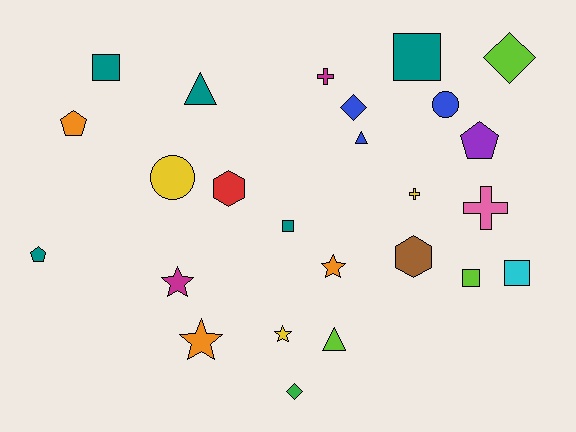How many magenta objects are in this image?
There are 2 magenta objects.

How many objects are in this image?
There are 25 objects.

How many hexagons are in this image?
There are 2 hexagons.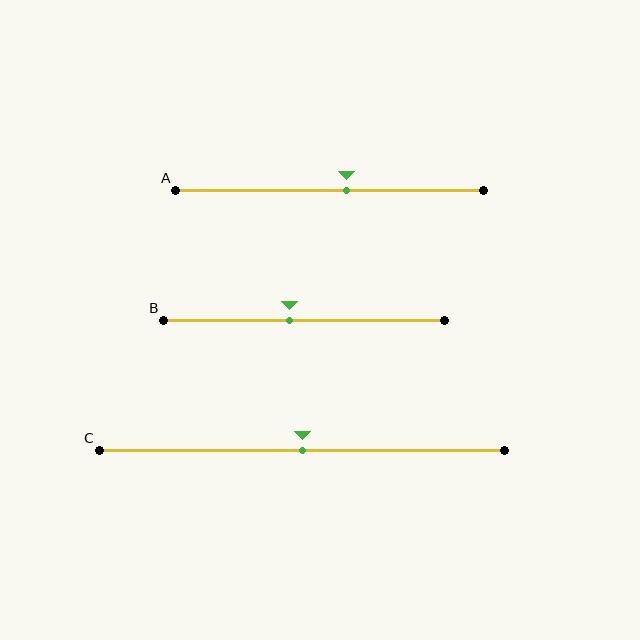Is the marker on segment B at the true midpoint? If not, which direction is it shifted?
No, the marker on segment B is shifted to the left by about 5% of the segment length.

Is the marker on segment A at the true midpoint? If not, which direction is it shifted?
No, the marker on segment A is shifted to the right by about 5% of the segment length.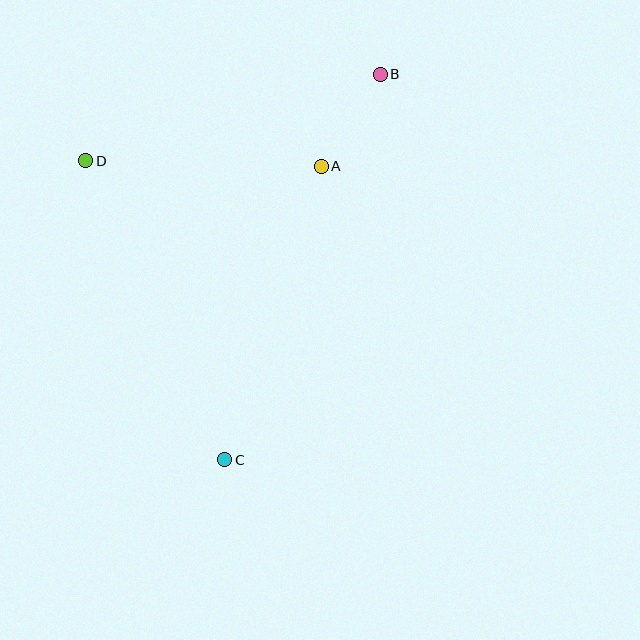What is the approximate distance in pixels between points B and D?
The distance between B and D is approximately 307 pixels.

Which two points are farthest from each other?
Points B and C are farthest from each other.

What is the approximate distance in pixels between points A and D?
The distance between A and D is approximately 235 pixels.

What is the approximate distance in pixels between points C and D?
The distance between C and D is approximately 330 pixels.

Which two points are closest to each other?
Points A and B are closest to each other.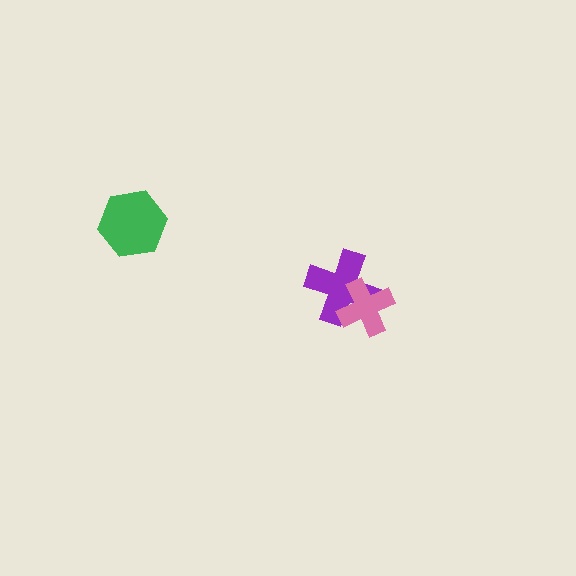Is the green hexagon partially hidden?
No, no other shape covers it.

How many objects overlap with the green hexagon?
0 objects overlap with the green hexagon.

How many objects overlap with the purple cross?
1 object overlaps with the purple cross.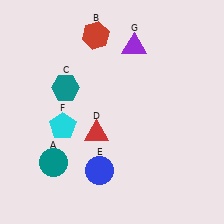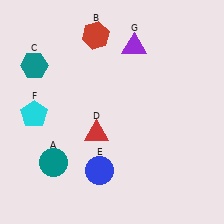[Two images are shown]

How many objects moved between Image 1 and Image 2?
2 objects moved between the two images.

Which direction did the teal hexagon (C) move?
The teal hexagon (C) moved left.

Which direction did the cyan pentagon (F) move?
The cyan pentagon (F) moved left.